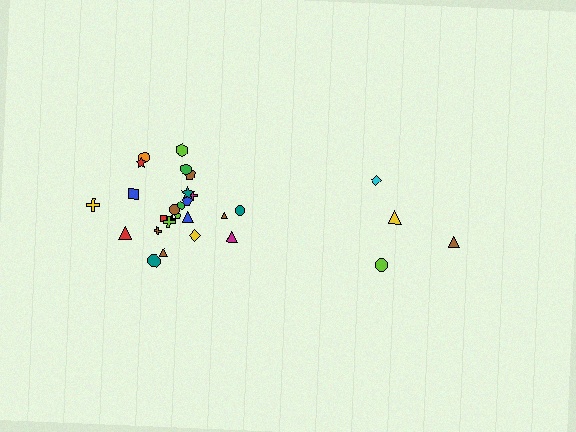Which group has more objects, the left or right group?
The left group.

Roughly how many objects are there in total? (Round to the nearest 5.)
Roughly 30 objects in total.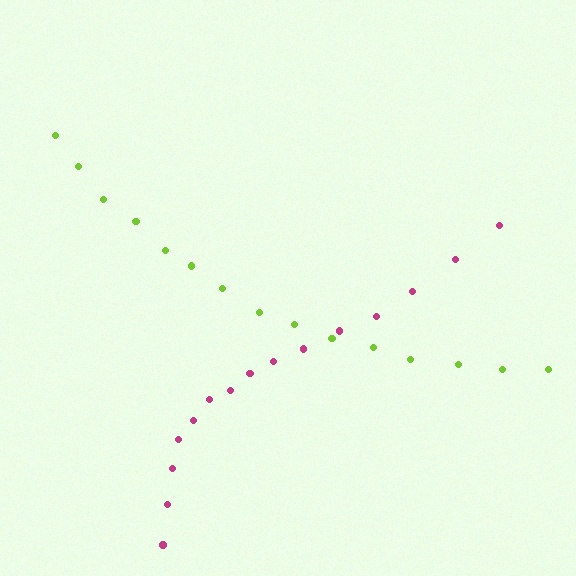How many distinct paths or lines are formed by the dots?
There are 2 distinct paths.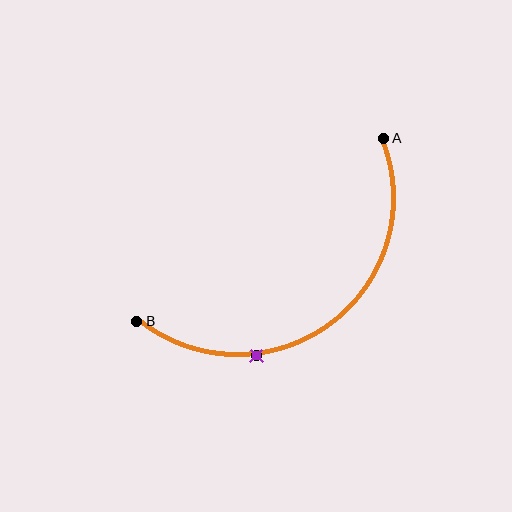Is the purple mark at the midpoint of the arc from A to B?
No. The purple mark lies on the arc but is closer to endpoint B. The arc midpoint would be at the point on the curve equidistant along the arc from both A and B.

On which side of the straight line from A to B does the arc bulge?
The arc bulges below and to the right of the straight line connecting A and B.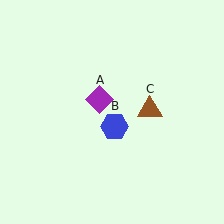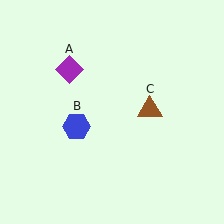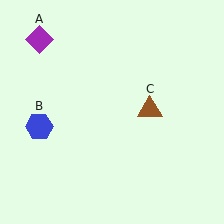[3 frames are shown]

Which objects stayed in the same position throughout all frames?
Brown triangle (object C) remained stationary.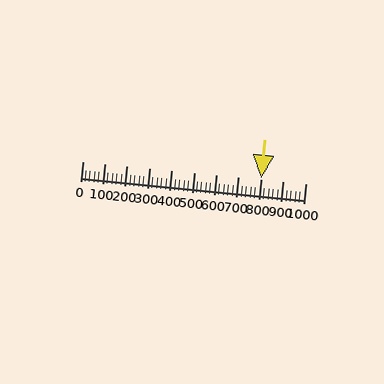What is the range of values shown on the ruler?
The ruler shows values from 0 to 1000.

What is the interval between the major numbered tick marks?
The major tick marks are spaced 100 units apart.